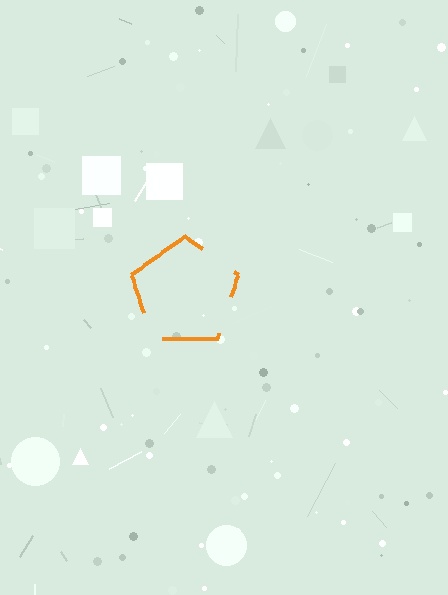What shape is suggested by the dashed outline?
The dashed outline suggests a pentagon.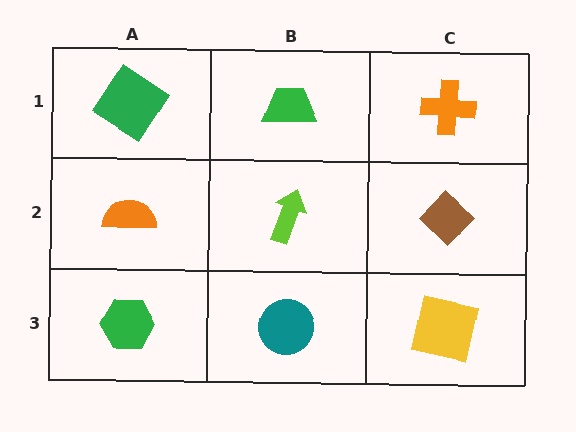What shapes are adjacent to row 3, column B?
A lime arrow (row 2, column B), a green hexagon (row 3, column A), a yellow square (row 3, column C).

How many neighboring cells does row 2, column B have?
4.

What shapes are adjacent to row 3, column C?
A brown diamond (row 2, column C), a teal circle (row 3, column B).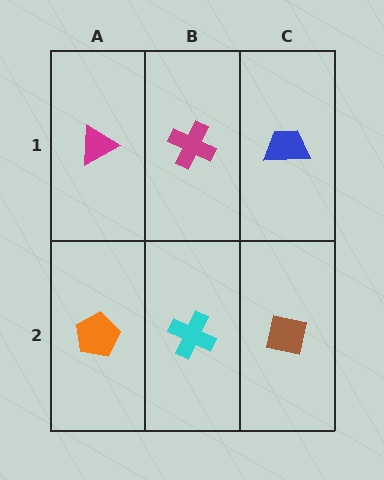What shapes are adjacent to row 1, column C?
A brown square (row 2, column C), a magenta cross (row 1, column B).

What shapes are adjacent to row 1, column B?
A cyan cross (row 2, column B), a magenta triangle (row 1, column A), a blue trapezoid (row 1, column C).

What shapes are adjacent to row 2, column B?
A magenta cross (row 1, column B), an orange pentagon (row 2, column A), a brown square (row 2, column C).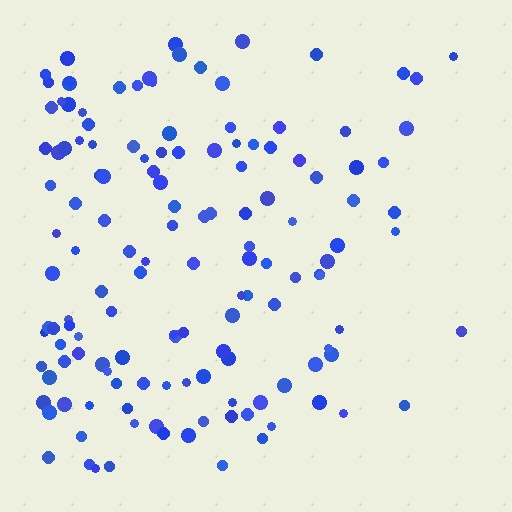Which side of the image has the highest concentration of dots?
The left.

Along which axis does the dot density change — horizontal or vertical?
Horizontal.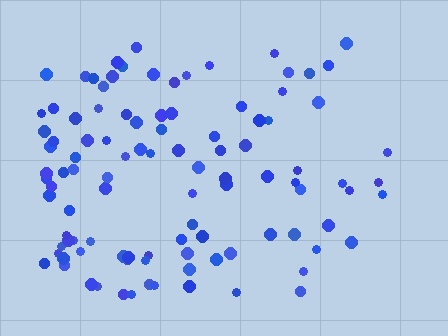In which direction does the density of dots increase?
From right to left, with the left side densest.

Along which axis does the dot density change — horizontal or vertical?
Horizontal.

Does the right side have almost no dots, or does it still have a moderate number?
Still a moderate number, just noticeably fewer than the left.